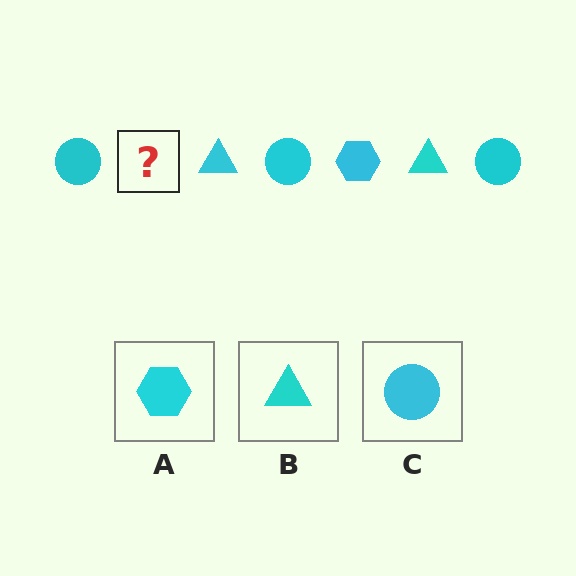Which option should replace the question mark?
Option A.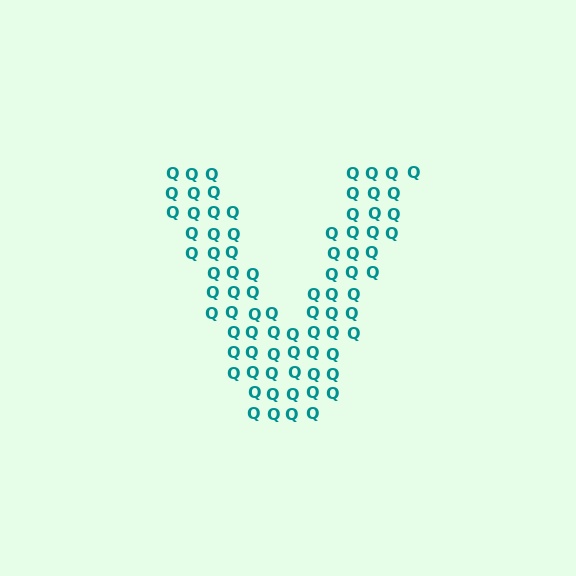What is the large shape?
The large shape is the letter V.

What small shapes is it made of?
It is made of small letter Q's.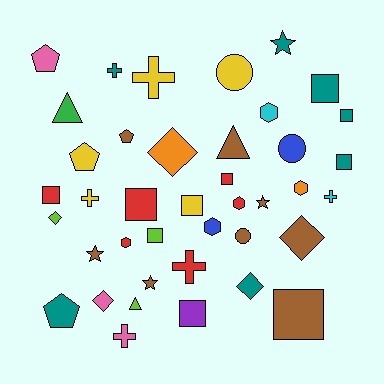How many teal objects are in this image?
There are 7 teal objects.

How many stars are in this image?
There are 4 stars.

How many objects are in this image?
There are 40 objects.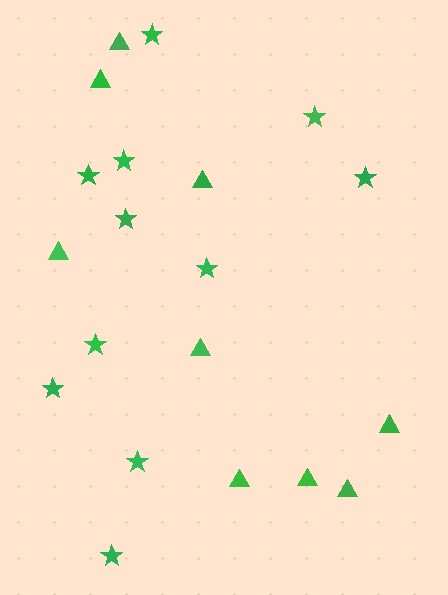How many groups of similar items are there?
There are 2 groups: one group of stars (11) and one group of triangles (9).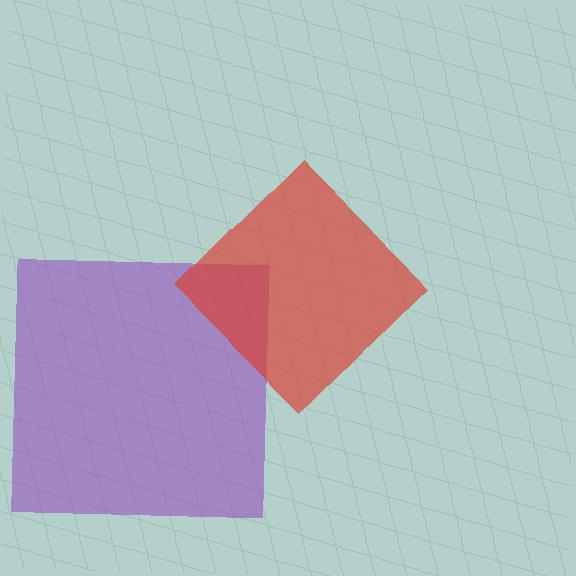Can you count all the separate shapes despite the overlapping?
Yes, there are 2 separate shapes.